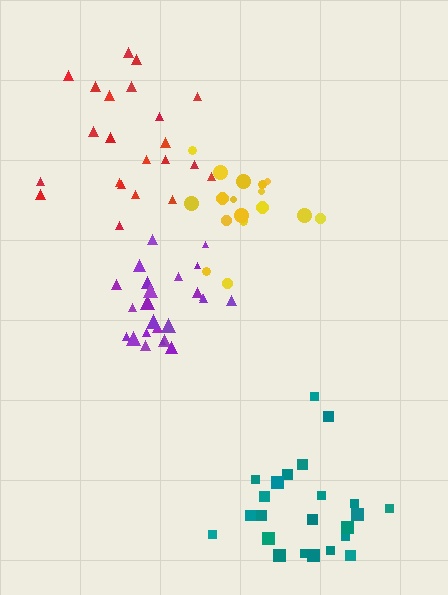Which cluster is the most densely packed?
Purple.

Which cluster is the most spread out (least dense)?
Red.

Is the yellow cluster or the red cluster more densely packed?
Yellow.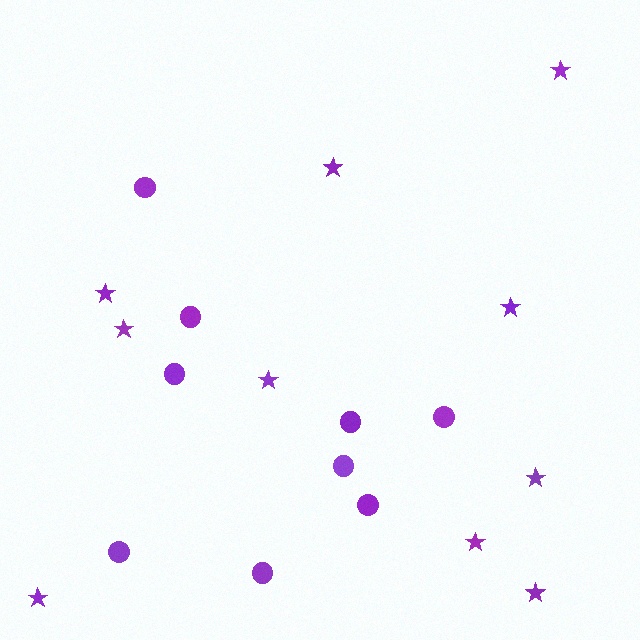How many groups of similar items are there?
There are 2 groups: one group of circles (9) and one group of stars (10).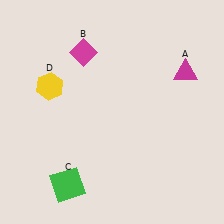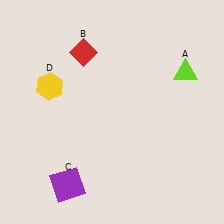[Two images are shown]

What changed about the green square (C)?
In Image 1, C is green. In Image 2, it changed to purple.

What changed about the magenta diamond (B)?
In Image 1, B is magenta. In Image 2, it changed to red.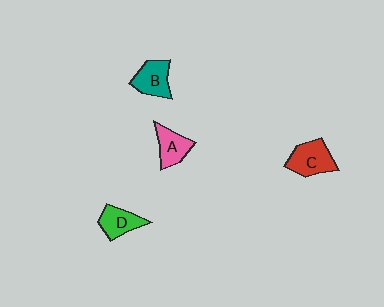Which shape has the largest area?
Shape C (red).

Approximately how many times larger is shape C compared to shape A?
Approximately 1.3 times.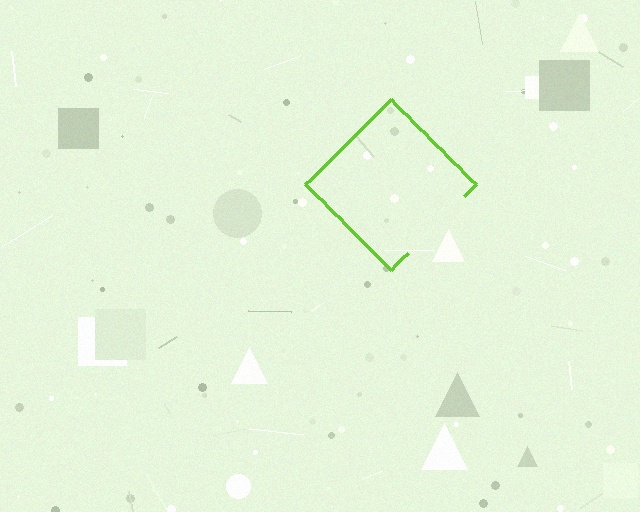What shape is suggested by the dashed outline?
The dashed outline suggests a diamond.